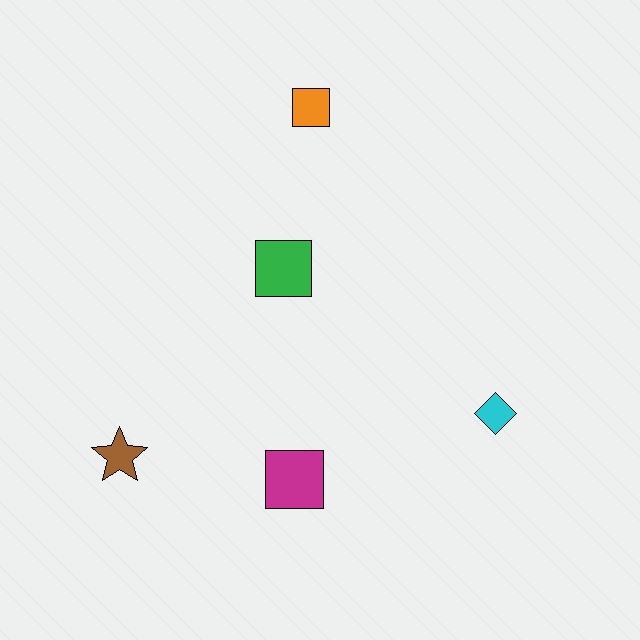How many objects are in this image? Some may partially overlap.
There are 5 objects.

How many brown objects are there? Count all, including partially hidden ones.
There is 1 brown object.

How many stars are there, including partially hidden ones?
There is 1 star.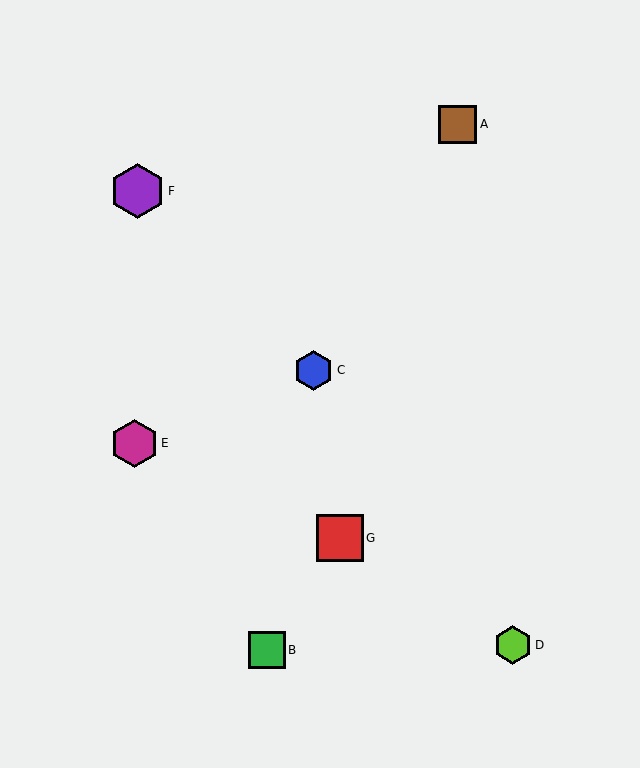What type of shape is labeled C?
Shape C is a blue hexagon.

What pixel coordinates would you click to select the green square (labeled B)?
Click at (267, 650) to select the green square B.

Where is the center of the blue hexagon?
The center of the blue hexagon is at (313, 370).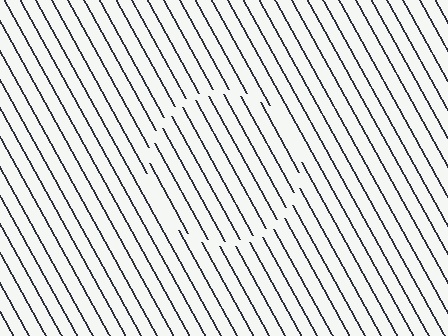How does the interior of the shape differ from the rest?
The interior of the shape contains the same grating, shifted by half a period — the contour is defined by the phase discontinuity where line-ends from the inner and outer gratings abut.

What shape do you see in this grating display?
An illusory circle. The interior of the shape contains the same grating, shifted by half a period — the contour is defined by the phase discontinuity where line-ends from the inner and outer gratings abut.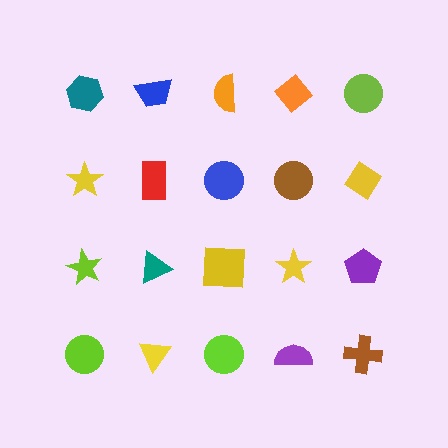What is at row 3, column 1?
A lime star.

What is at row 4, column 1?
A lime circle.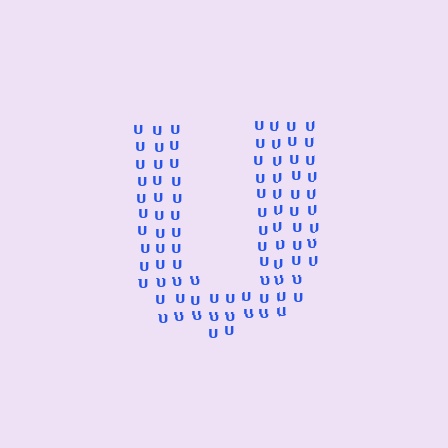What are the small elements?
The small elements are letter U's.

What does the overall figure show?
The overall figure shows the letter U.